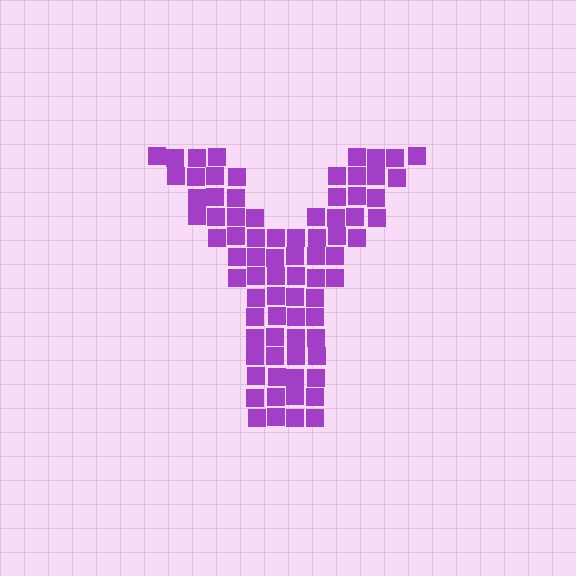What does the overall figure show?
The overall figure shows the letter Y.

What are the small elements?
The small elements are squares.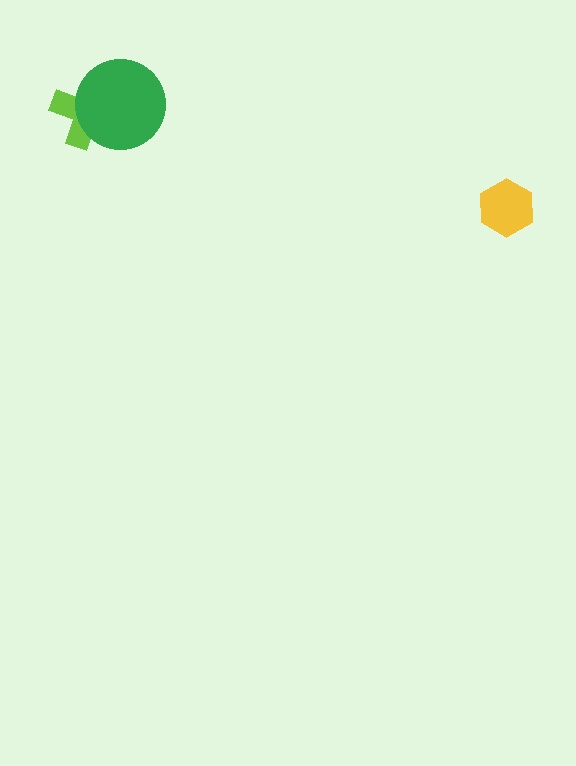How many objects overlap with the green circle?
1 object overlaps with the green circle.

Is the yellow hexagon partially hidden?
No, no other shape covers it.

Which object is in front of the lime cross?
The green circle is in front of the lime cross.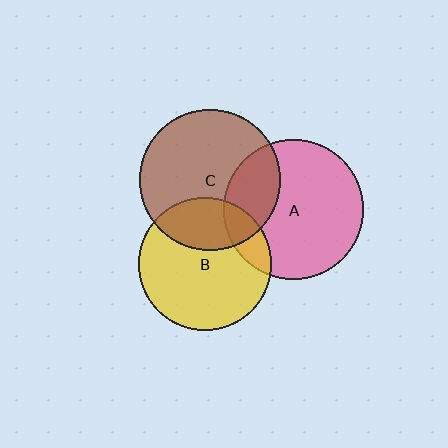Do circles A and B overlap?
Yes.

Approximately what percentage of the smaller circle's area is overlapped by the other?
Approximately 15%.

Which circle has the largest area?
Circle C (brown).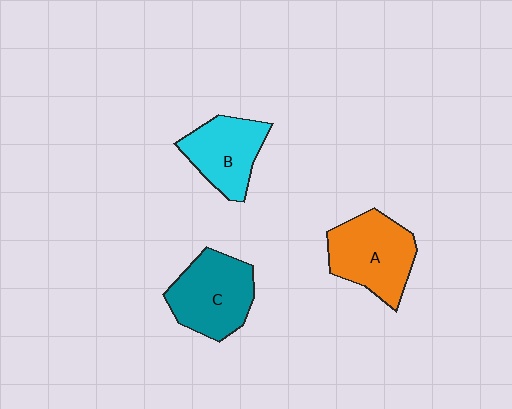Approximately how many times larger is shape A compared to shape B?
Approximately 1.2 times.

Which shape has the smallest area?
Shape B (cyan).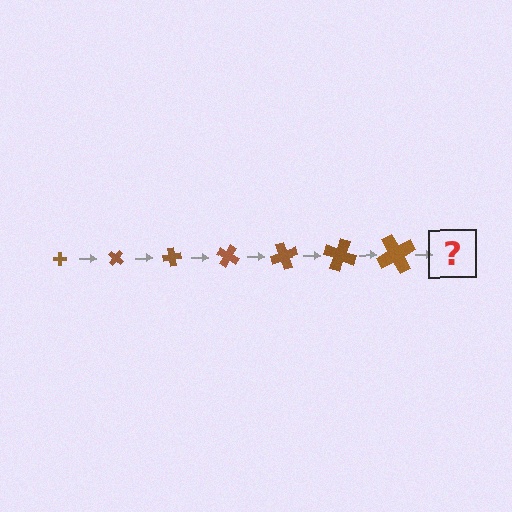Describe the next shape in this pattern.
It should be a cross, larger than the previous one and rotated 280 degrees from the start.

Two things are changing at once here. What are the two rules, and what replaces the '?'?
The two rules are that the cross grows larger each step and it rotates 40 degrees each step. The '?' should be a cross, larger than the previous one and rotated 280 degrees from the start.